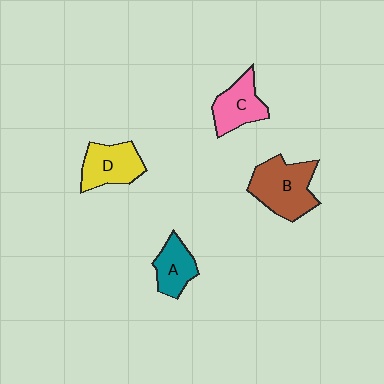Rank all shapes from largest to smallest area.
From largest to smallest: B (brown), D (yellow), C (pink), A (teal).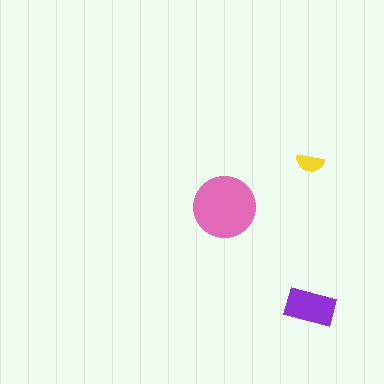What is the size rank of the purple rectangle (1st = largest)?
2nd.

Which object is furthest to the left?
The pink circle is leftmost.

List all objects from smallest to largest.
The yellow semicircle, the purple rectangle, the pink circle.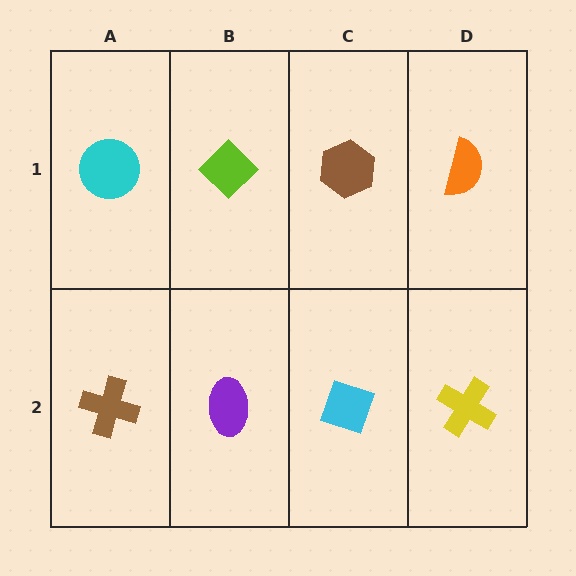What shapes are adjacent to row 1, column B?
A purple ellipse (row 2, column B), a cyan circle (row 1, column A), a brown hexagon (row 1, column C).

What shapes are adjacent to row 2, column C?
A brown hexagon (row 1, column C), a purple ellipse (row 2, column B), a yellow cross (row 2, column D).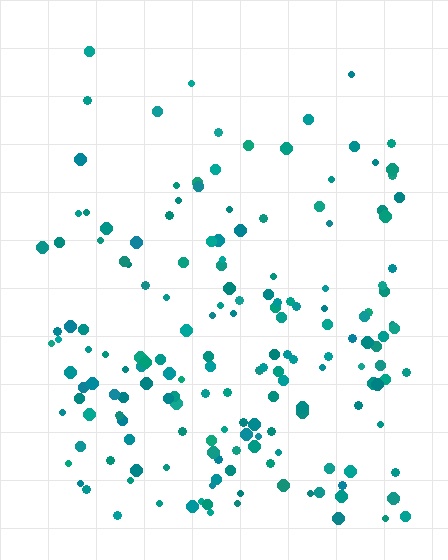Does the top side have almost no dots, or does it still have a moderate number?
Still a moderate number, just noticeably fewer than the bottom.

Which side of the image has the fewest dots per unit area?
The top.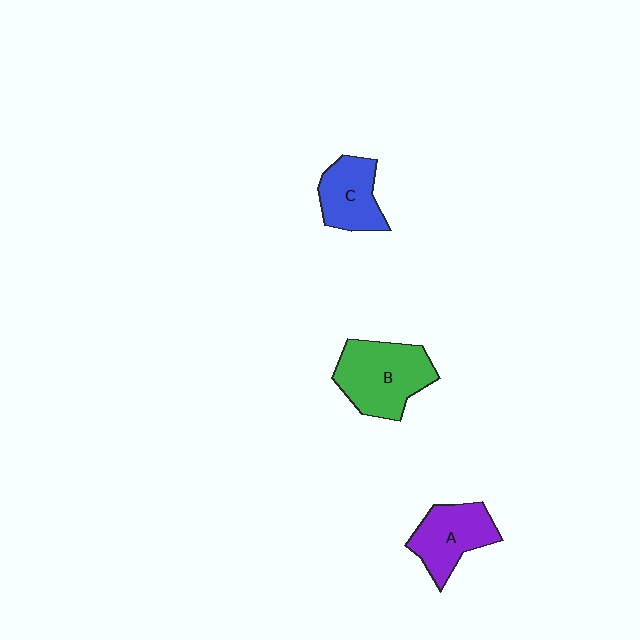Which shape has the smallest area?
Shape C (blue).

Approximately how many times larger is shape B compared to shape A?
Approximately 1.3 times.